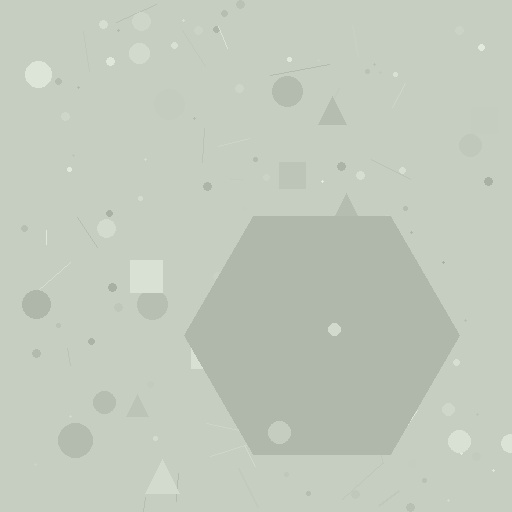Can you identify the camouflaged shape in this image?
The camouflaged shape is a hexagon.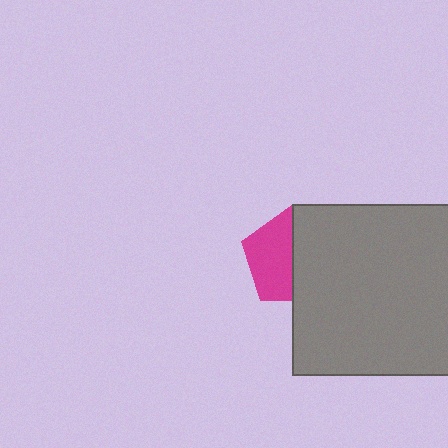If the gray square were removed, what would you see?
You would see the complete magenta pentagon.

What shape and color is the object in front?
The object in front is a gray square.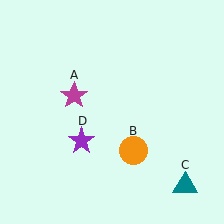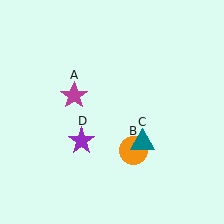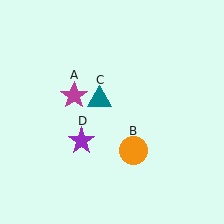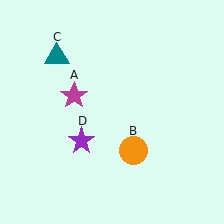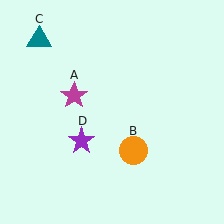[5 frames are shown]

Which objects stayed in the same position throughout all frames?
Magenta star (object A) and orange circle (object B) and purple star (object D) remained stationary.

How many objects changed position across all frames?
1 object changed position: teal triangle (object C).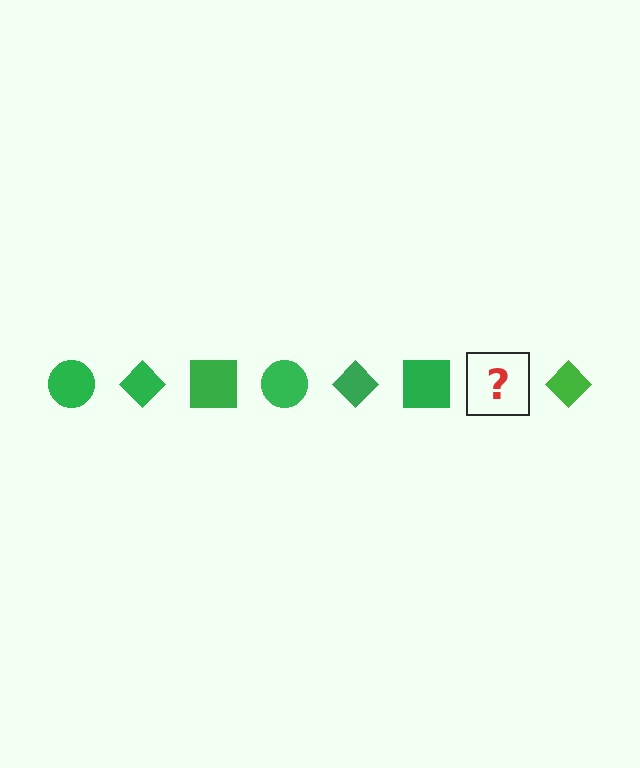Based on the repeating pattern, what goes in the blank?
The blank should be a green circle.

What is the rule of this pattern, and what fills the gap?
The rule is that the pattern cycles through circle, diamond, square shapes in green. The gap should be filled with a green circle.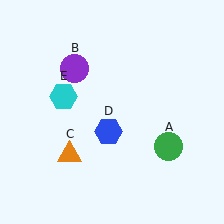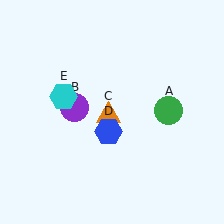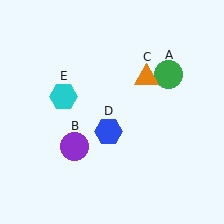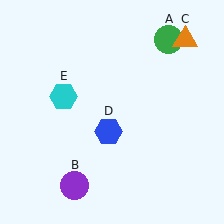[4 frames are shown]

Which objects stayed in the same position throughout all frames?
Blue hexagon (object D) and cyan hexagon (object E) remained stationary.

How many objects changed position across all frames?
3 objects changed position: green circle (object A), purple circle (object B), orange triangle (object C).